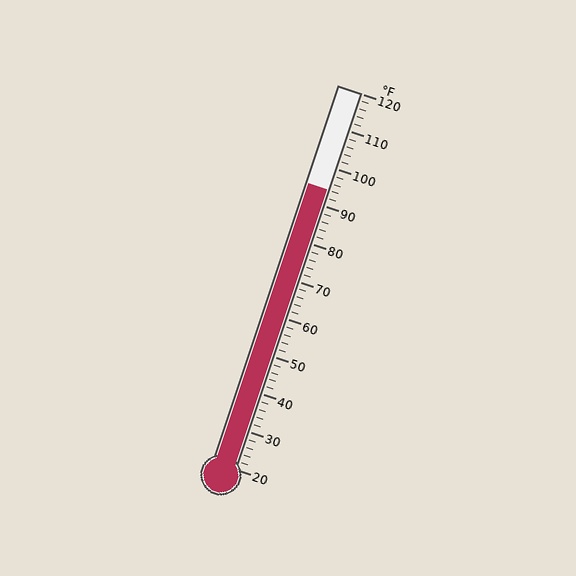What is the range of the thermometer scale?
The thermometer scale ranges from 20°F to 120°F.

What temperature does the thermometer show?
The thermometer shows approximately 94°F.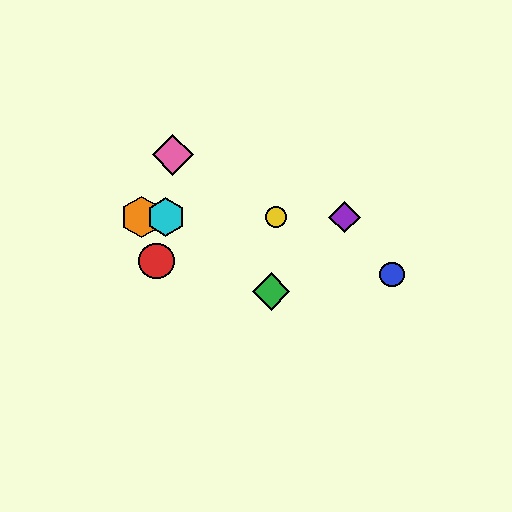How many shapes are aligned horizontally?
4 shapes (the yellow circle, the purple diamond, the orange hexagon, the cyan hexagon) are aligned horizontally.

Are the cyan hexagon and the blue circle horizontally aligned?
No, the cyan hexagon is at y≈217 and the blue circle is at y≈274.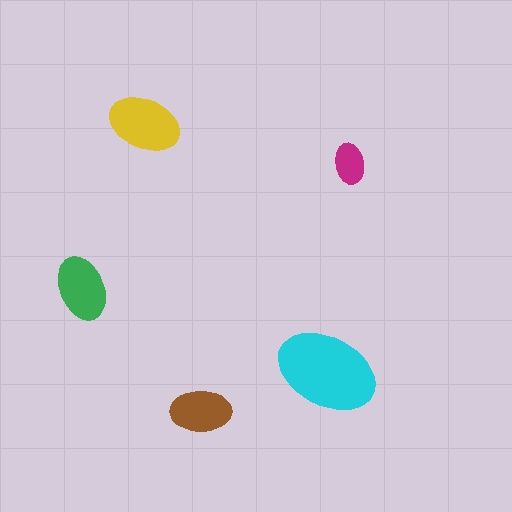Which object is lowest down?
The brown ellipse is bottommost.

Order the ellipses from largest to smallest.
the cyan one, the yellow one, the green one, the brown one, the magenta one.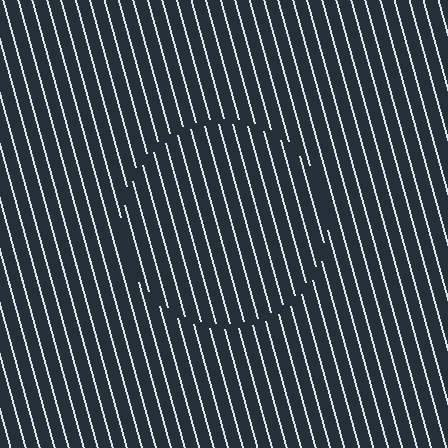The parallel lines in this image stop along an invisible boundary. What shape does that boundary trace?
An illusory circle. The interior of the shape contains the same grating, shifted by half a period — the contour is defined by the phase discontinuity where line-ends from the inner and outer gratings abut.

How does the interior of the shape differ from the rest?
The interior of the shape contains the same grating, shifted by half a period — the contour is defined by the phase discontinuity where line-ends from the inner and outer gratings abut.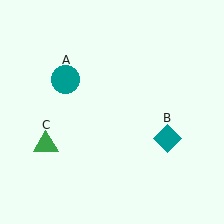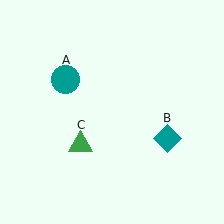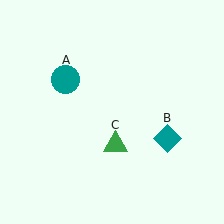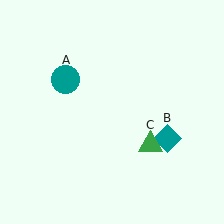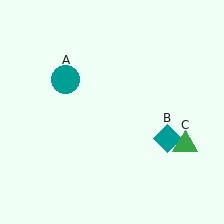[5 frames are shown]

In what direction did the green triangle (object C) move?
The green triangle (object C) moved right.